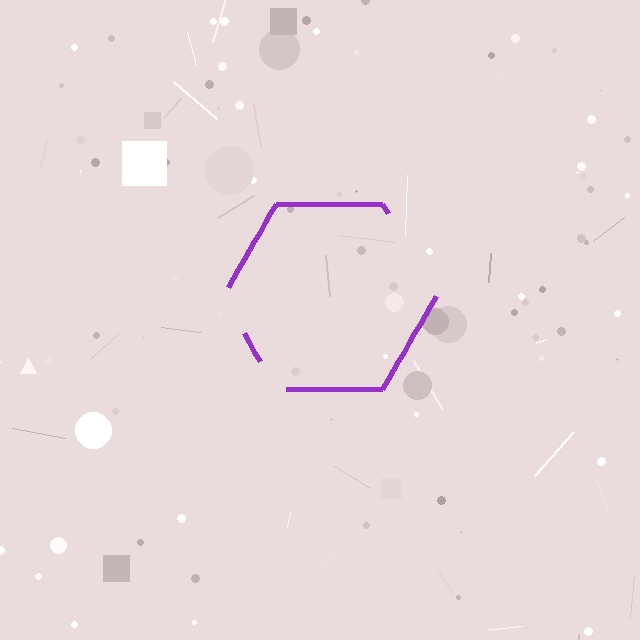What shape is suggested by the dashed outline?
The dashed outline suggests a hexagon.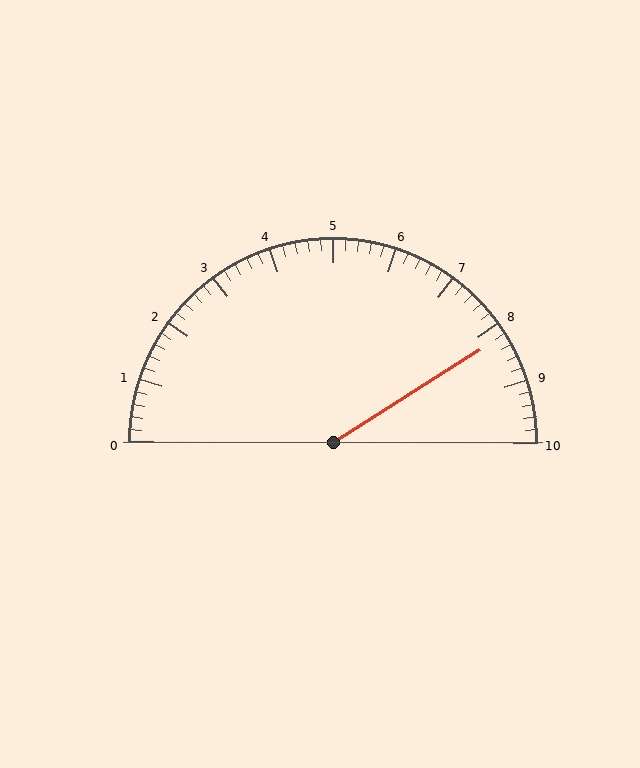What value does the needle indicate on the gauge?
The needle indicates approximately 8.2.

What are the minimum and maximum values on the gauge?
The gauge ranges from 0 to 10.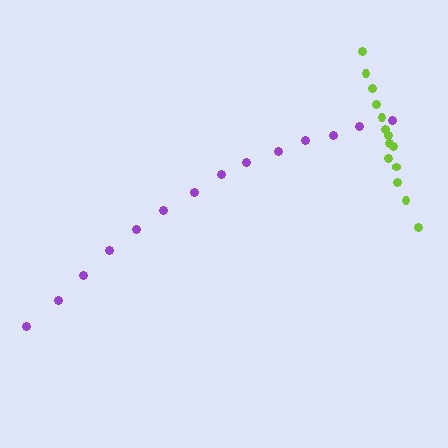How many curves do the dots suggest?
There are 2 distinct paths.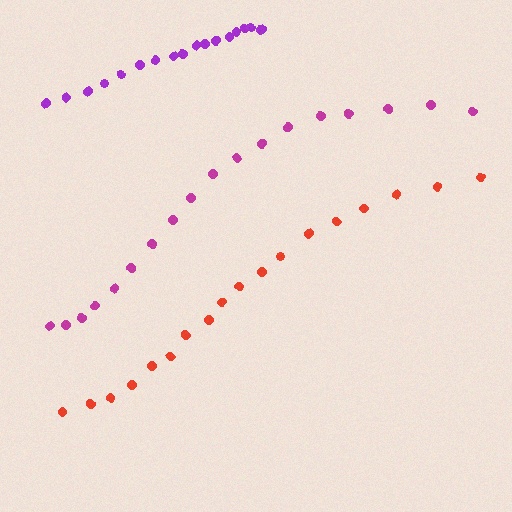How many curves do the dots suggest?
There are 3 distinct paths.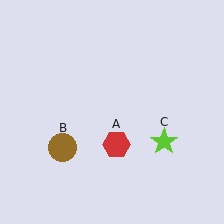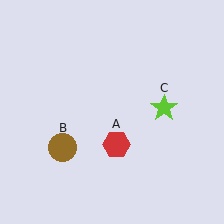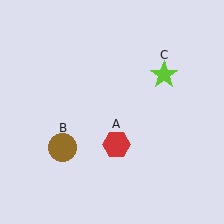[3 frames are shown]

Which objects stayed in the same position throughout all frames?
Red hexagon (object A) and brown circle (object B) remained stationary.